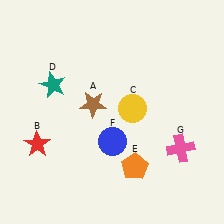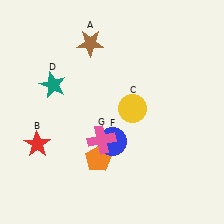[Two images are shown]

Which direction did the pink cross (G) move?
The pink cross (G) moved left.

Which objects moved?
The objects that moved are: the brown star (A), the orange pentagon (E), the pink cross (G).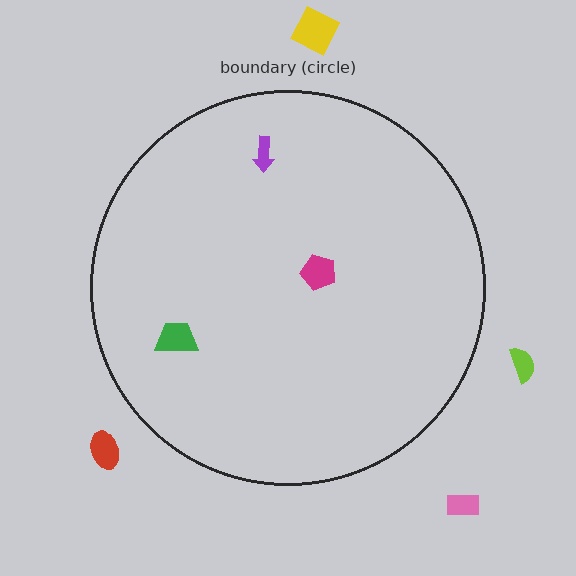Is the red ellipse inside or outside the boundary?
Outside.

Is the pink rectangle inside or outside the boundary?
Outside.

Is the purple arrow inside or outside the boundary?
Inside.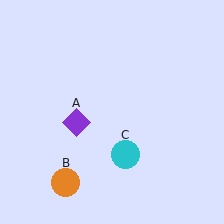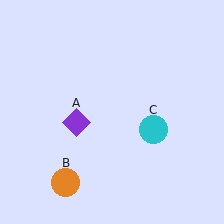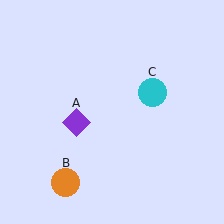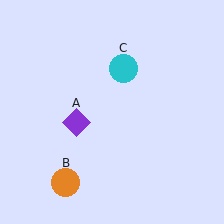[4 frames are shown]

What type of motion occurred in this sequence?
The cyan circle (object C) rotated counterclockwise around the center of the scene.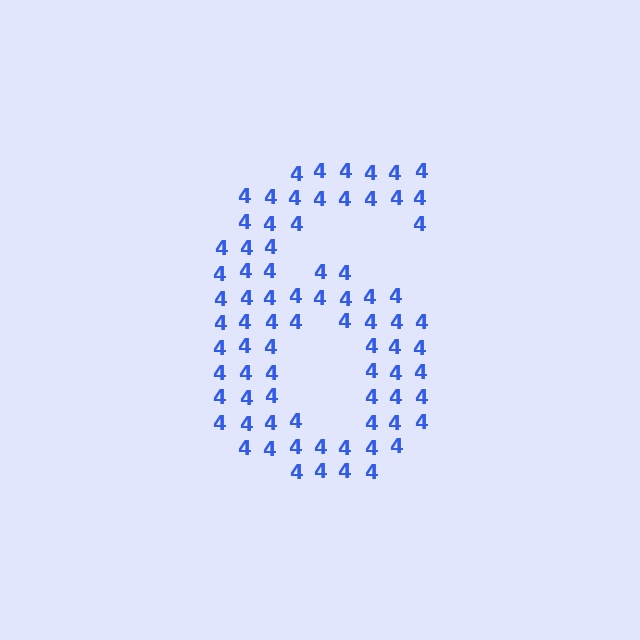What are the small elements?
The small elements are digit 4's.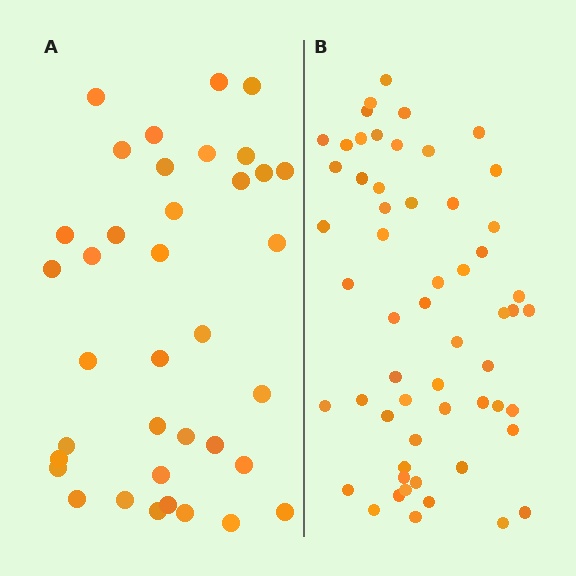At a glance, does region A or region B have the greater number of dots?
Region B (the right region) has more dots.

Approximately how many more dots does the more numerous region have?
Region B has approximately 20 more dots than region A.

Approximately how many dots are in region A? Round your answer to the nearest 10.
About 40 dots. (The exact count is 37, which rounds to 40.)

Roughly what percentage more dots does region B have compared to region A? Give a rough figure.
About 55% more.